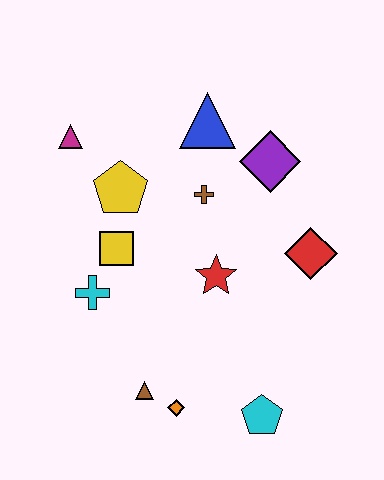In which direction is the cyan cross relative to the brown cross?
The cyan cross is to the left of the brown cross.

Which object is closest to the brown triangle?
The orange diamond is closest to the brown triangle.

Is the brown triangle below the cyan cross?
Yes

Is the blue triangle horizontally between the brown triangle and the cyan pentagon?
Yes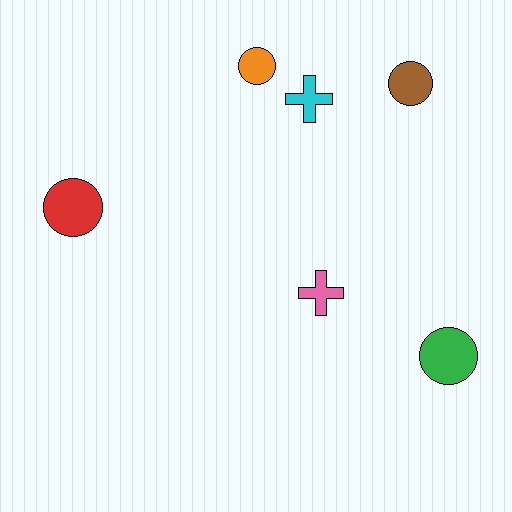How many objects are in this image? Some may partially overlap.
There are 6 objects.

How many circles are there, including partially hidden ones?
There are 4 circles.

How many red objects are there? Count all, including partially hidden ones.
There is 1 red object.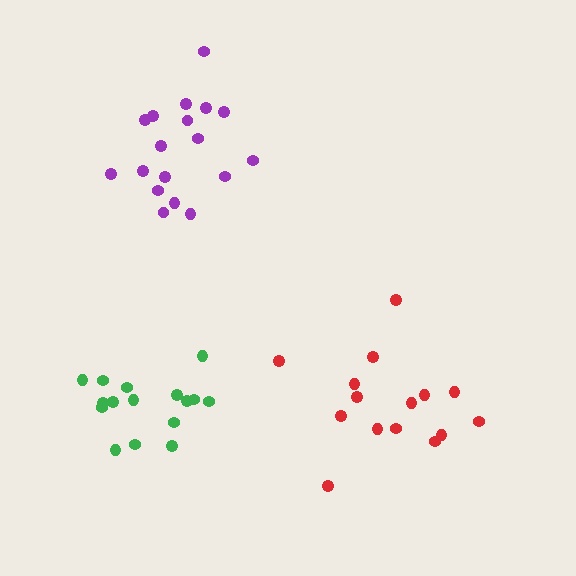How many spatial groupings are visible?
There are 3 spatial groupings.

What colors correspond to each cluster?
The clusters are colored: red, purple, green.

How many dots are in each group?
Group 1: 15 dots, Group 2: 18 dots, Group 3: 16 dots (49 total).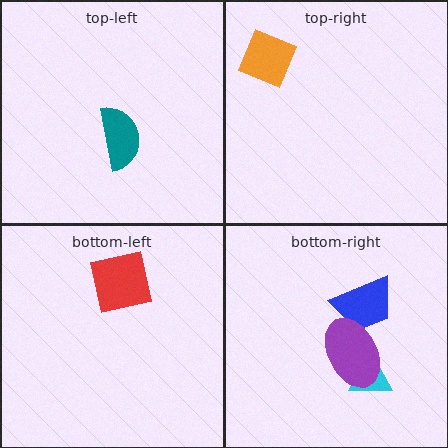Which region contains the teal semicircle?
The top-left region.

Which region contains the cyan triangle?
The bottom-right region.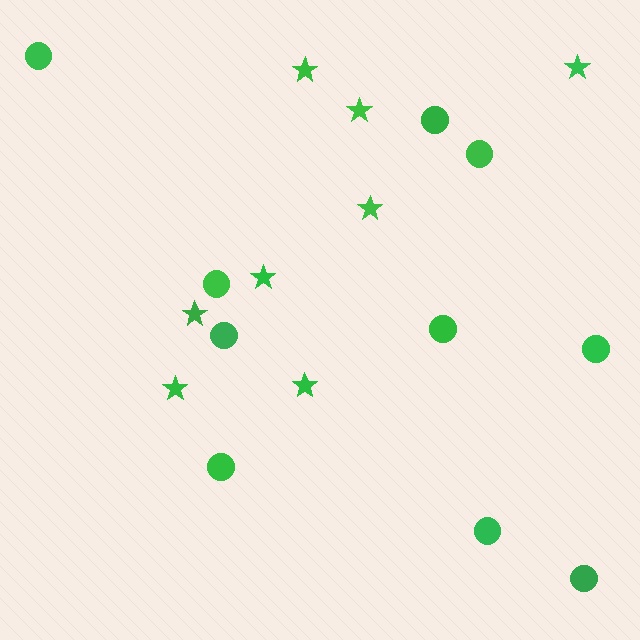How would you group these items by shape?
There are 2 groups: one group of circles (10) and one group of stars (8).